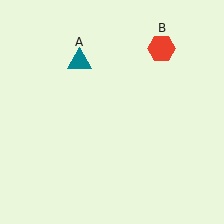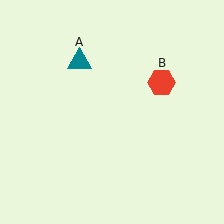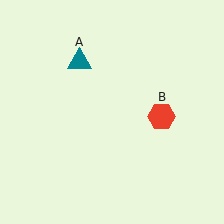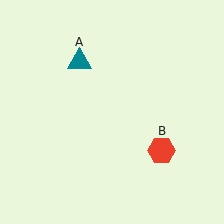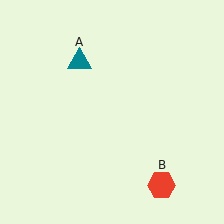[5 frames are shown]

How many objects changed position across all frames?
1 object changed position: red hexagon (object B).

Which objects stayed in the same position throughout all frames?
Teal triangle (object A) remained stationary.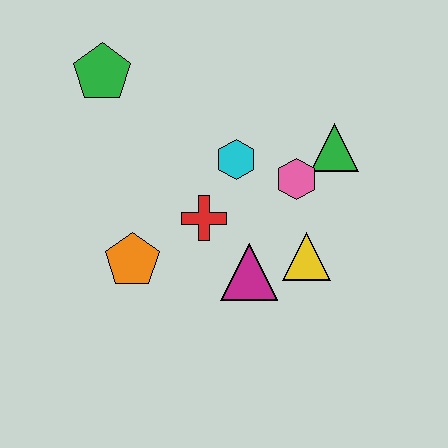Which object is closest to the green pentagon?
The cyan hexagon is closest to the green pentagon.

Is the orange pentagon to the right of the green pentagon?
Yes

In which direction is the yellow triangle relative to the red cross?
The yellow triangle is to the right of the red cross.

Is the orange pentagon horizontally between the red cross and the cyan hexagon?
No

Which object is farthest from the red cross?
The green pentagon is farthest from the red cross.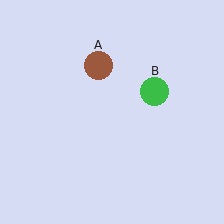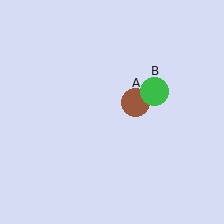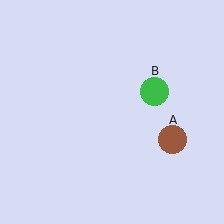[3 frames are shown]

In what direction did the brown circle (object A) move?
The brown circle (object A) moved down and to the right.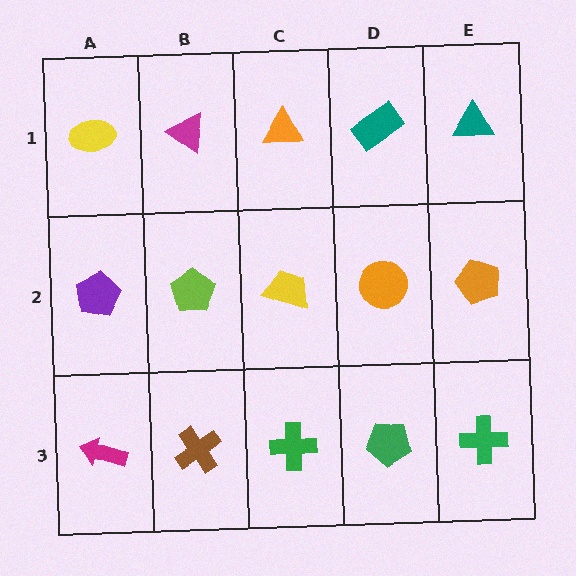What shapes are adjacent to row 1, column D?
An orange circle (row 2, column D), an orange triangle (row 1, column C), a teal triangle (row 1, column E).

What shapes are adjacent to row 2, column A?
A yellow ellipse (row 1, column A), a magenta arrow (row 3, column A), a lime pentagon (row 2, column B).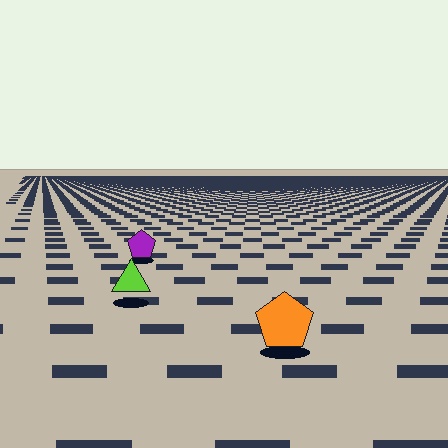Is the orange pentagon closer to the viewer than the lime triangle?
Yes. The orange pentagon is closer — you can tell from the texture gradient: the ground texture is coarser near it.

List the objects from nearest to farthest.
From nearest to farthest: the orange pentagon, the lime triangle, the purple pentagon.